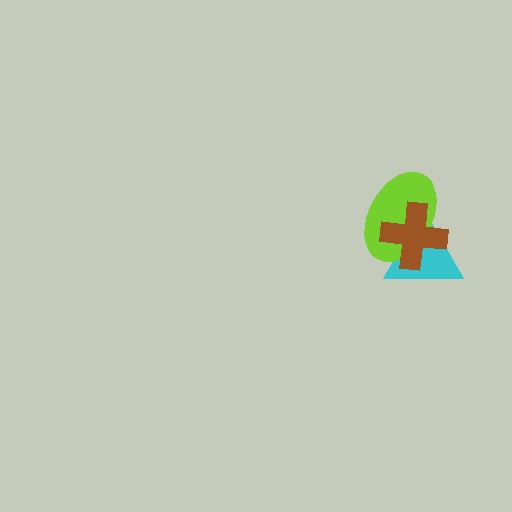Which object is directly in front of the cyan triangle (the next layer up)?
The lime ellipse is directly in front of the cyan triangle.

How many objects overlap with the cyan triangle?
2 objects overlap with the cyan triangle.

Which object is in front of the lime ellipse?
The brown cross is in front of the lime ellipse.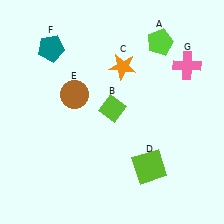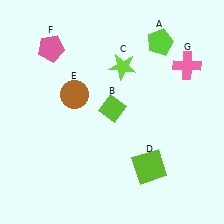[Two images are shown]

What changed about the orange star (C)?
In Image 1, C is orange. In Image 2, it changed to lime.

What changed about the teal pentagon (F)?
In Image 1, F is teal. In Image 2, it changed to pink.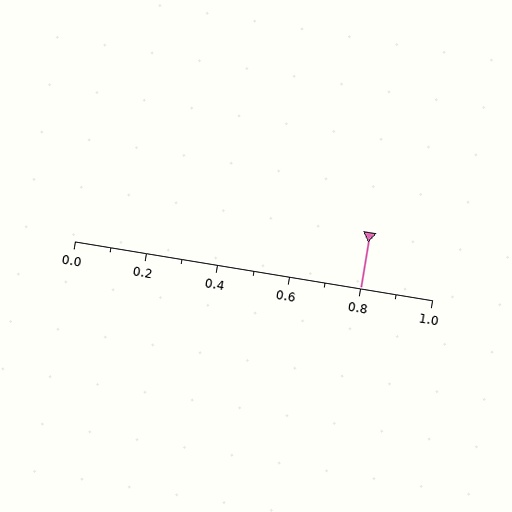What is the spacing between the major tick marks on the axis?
The major ticks are spaced 0.2 apart.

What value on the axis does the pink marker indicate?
The marker indicates approximately 0.8.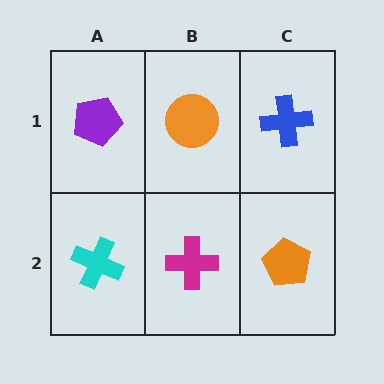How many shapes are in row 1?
3 shapes.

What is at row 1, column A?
A purple pentagon.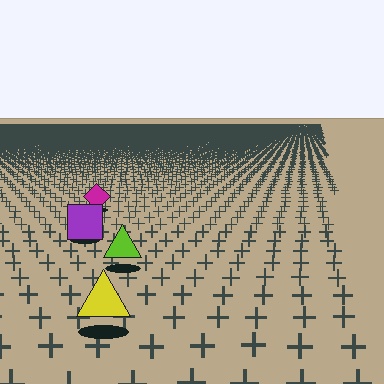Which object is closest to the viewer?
The yellow triangle is closest. The texture marks near it are larger and more spread out.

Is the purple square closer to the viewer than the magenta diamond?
Yes. The purple square is closer — you can tell from the texture gradient: the ground texture is coarser near it.